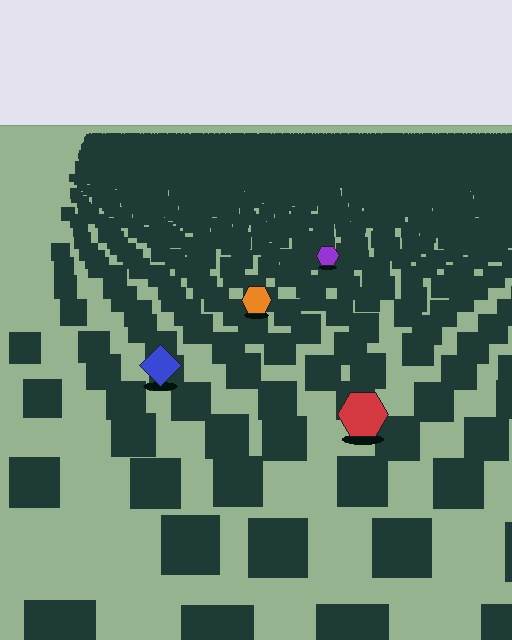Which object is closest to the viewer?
The red hexagon is closest. The texture marks near it are larger and more spread out.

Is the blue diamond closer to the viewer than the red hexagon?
No. The red hexagon is closer — you can tell from the texture gradient: the ground texture is coarser near it.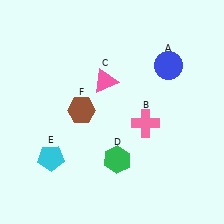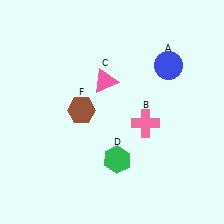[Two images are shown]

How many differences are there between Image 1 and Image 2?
There is 1 difference between the two images.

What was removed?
The cyan pentagon (E) was removed in Image 2.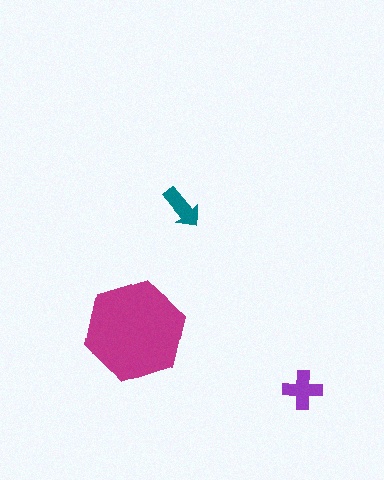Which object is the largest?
The magenta hexagon.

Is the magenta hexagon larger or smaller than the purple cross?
Larger.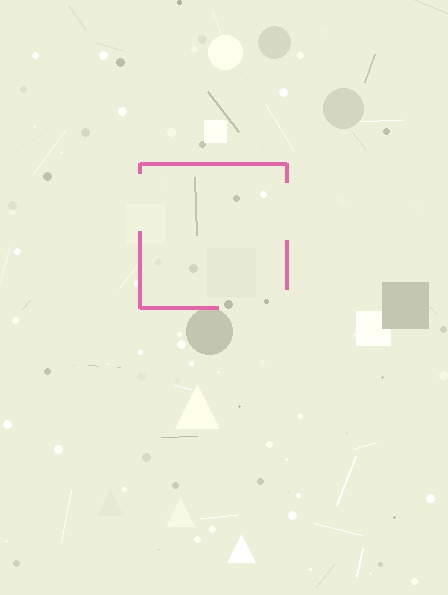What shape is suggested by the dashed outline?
The dashed outline suggests a square.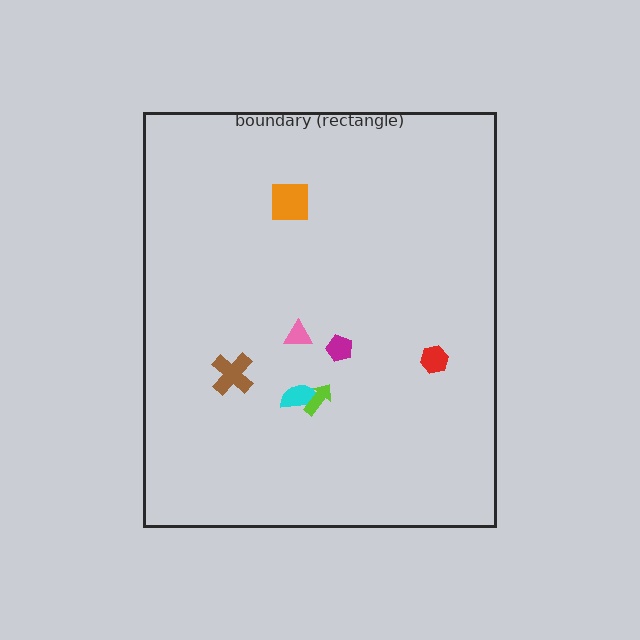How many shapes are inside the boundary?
7 inside, 0 outside.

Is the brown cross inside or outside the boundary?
Inside.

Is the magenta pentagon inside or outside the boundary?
Inside.